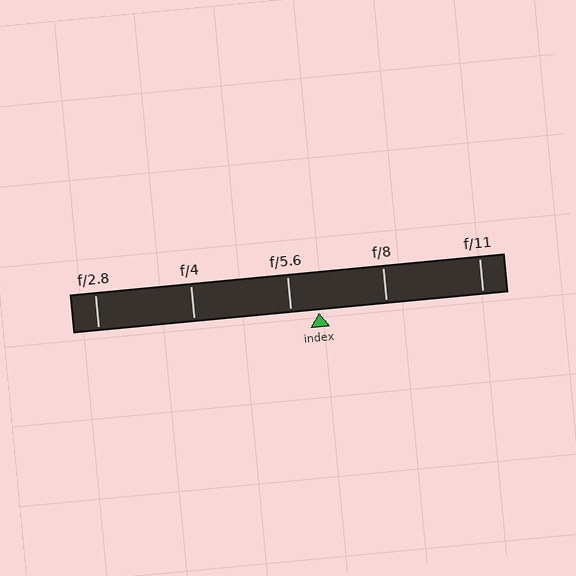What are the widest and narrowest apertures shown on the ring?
The widest aperture shown is f/2.8 and the narrowest is f/11.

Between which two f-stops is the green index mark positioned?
The index mark is between f/5.6 and f/8.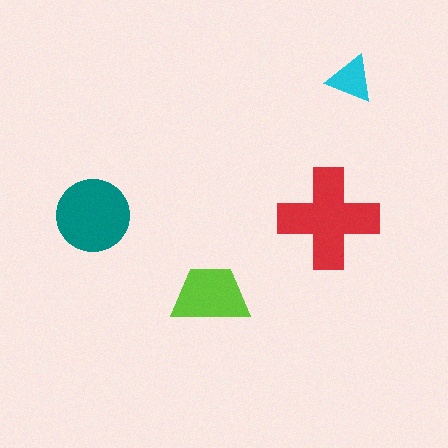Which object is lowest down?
The lime trapezoid is bottommost.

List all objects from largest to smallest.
The red cross, the teal circle, the lime trapezoid, the cyan triangle.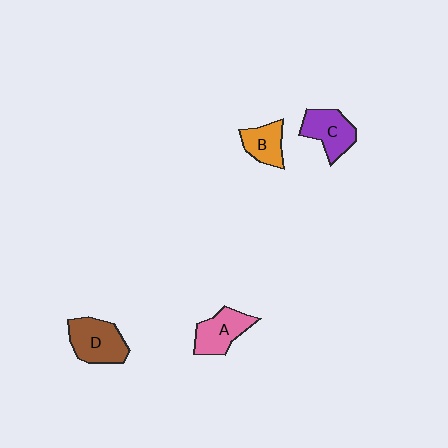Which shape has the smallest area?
Shape B (orange).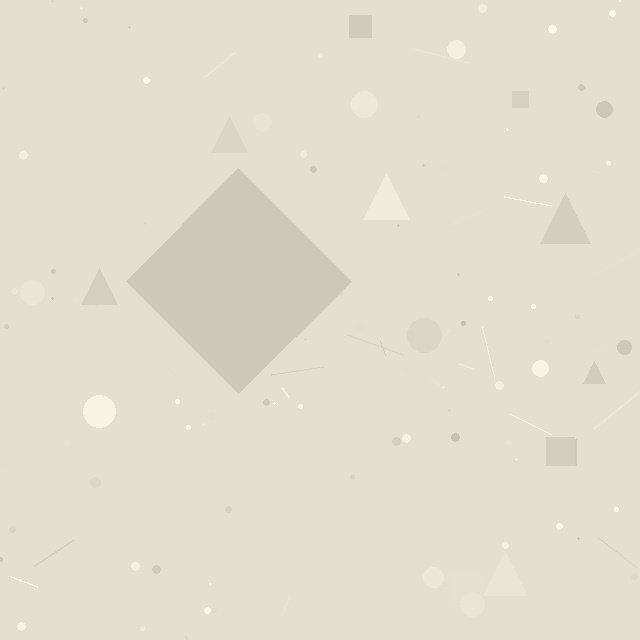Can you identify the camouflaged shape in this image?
The camouflaged shape is a diamond.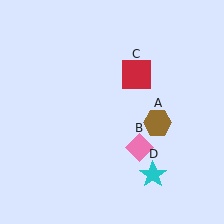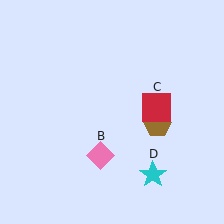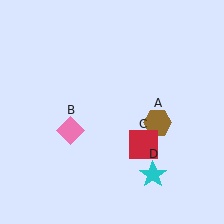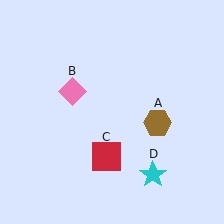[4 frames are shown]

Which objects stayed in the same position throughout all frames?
Brown hexagon (object A) and cyan star (object D) remained stationary.